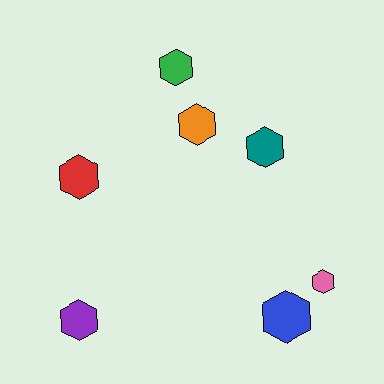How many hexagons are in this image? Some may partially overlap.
There are 7 hexagons.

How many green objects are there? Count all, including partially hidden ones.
There is 1 green object.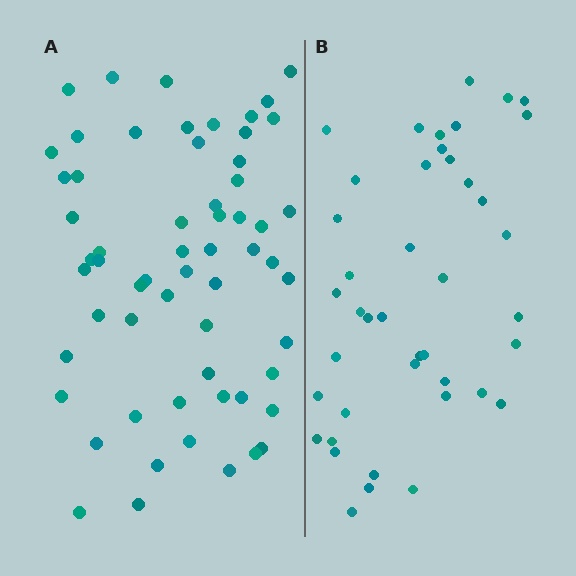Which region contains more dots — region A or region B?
Region A (the left region) has more dots.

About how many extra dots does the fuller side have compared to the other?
Region A has approximately 20 more dots than region B.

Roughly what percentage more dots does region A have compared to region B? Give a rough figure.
About 45% more.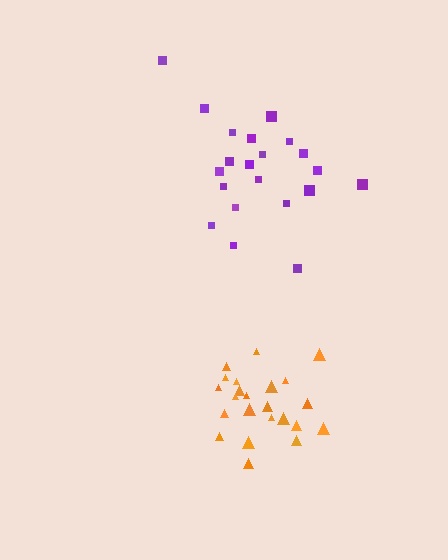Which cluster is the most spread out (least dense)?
Purple.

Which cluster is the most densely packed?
Orange.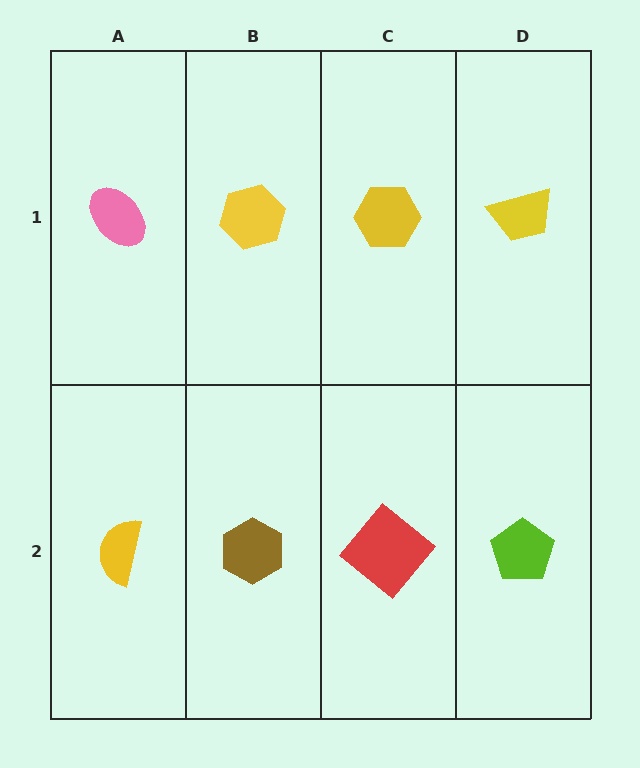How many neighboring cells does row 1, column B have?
3.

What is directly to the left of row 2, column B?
A yellow semicircle.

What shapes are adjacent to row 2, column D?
A yellow trapezoid (row 1, column D), a red diamond (row 2, column C).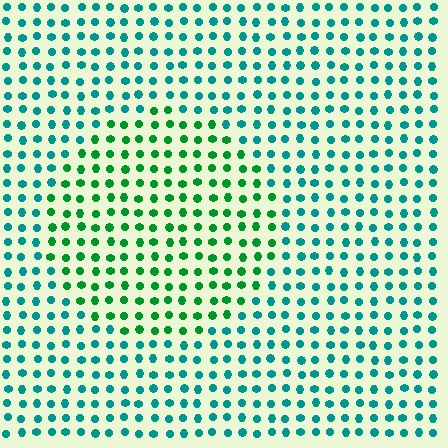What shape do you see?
I see a circle.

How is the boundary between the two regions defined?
The boundary is defined purely by a slight shift in hue (about 40 degrees). Spacing, size, and orientation are identical on both sides.